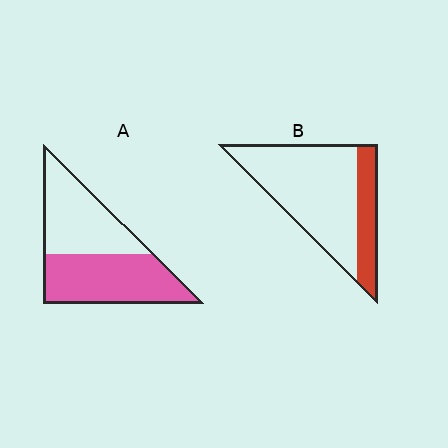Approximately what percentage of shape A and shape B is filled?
A is approximately 55% and B is approximately 25%.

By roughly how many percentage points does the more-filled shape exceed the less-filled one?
By roughly 30 percentage points (A over B).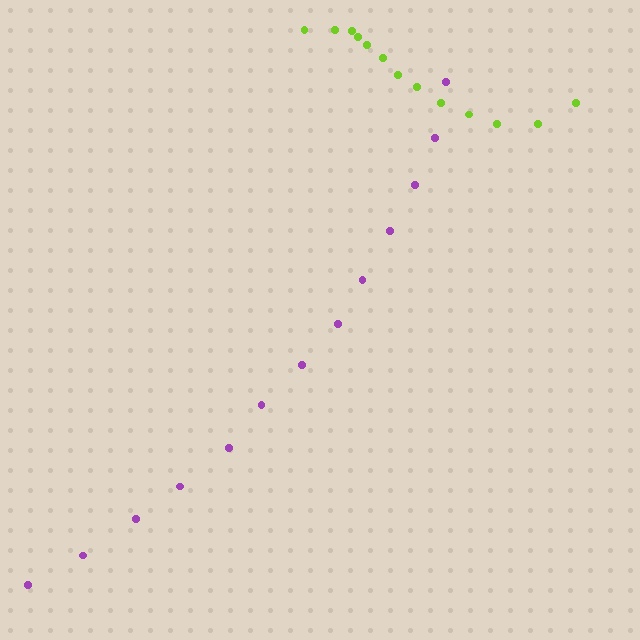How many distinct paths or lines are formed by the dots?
There are 2 distinct paths.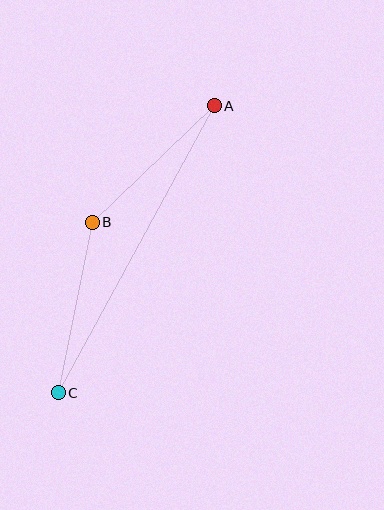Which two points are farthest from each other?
Points A and C are farthest from each other.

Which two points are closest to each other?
Points A and B are closest to each other.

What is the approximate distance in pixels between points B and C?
The distance between B and C is approximately 173 pixels.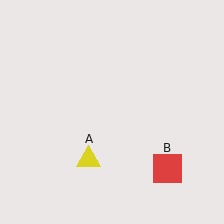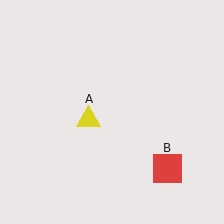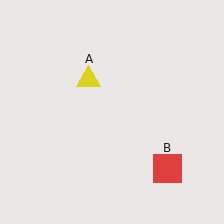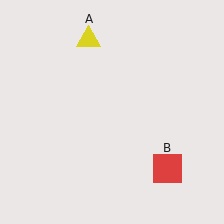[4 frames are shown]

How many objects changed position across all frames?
1 object changed position: yellow triangle (object A).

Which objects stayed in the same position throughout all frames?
Red square (object B) remained stationary.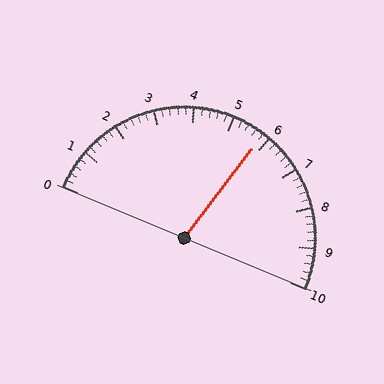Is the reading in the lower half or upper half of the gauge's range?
The reading is in the upper half of the range (0 to 10).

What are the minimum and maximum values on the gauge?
The gauge ranges from 0 to 10.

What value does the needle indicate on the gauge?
The needle indicates approximately 5.8.